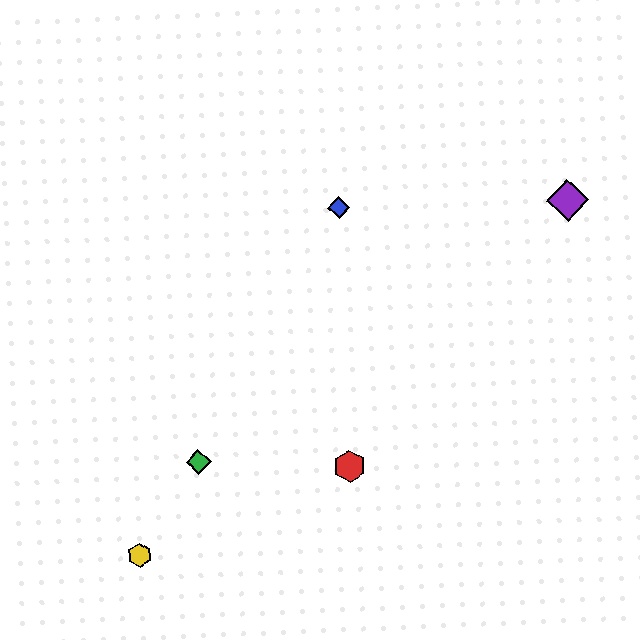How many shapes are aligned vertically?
2 shapes (the red hexagon, the blue diamond) are aligned vertically.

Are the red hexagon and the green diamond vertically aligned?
No, the red hexagon is at x≈350 and the green diamond is at x≈199.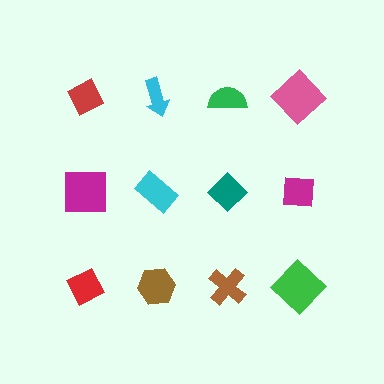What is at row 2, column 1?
A magenta square.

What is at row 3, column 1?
A red diamond.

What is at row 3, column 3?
A brown cross.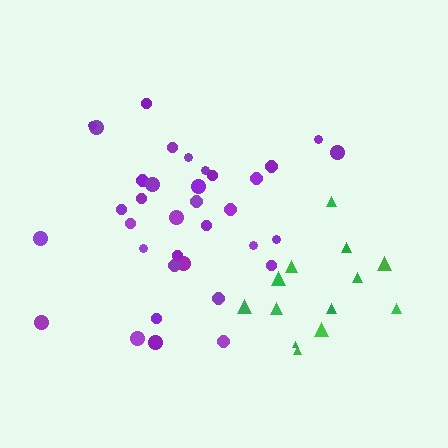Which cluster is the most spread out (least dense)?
Green.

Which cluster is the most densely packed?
Purple.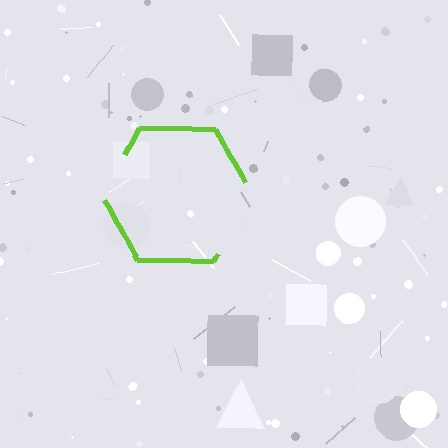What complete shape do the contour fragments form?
The contour fragments form a hexagon.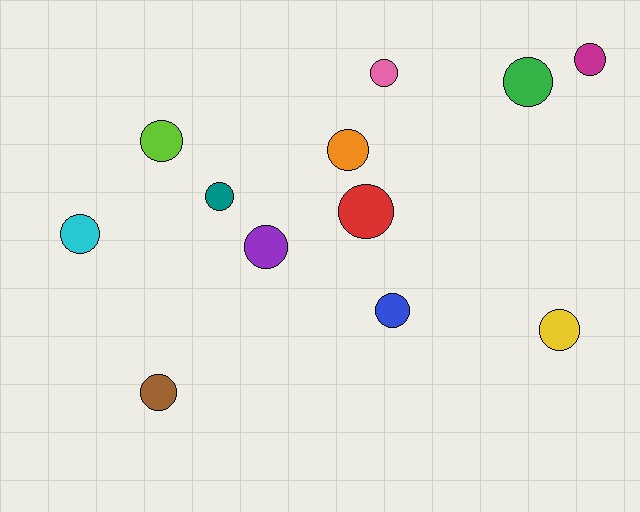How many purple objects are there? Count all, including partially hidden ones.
There is 1 purple object.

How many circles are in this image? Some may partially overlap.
There are 12 circles.